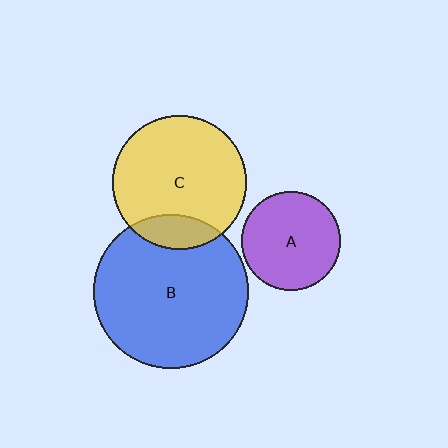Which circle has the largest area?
Circle B (blue).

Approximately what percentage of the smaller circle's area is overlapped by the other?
Approximately 15%.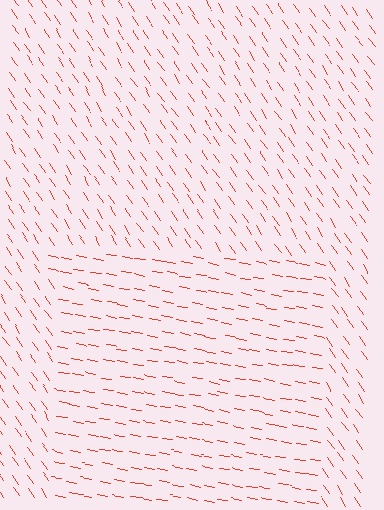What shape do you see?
I see a rectangle.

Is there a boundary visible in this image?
Yes, there is a texture boundary formed by a change in line orientation.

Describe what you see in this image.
The image is filled with small red line segments. A rectangle region in the image has lines oriented differently from the surrounding lines, creating a visible texture boundary.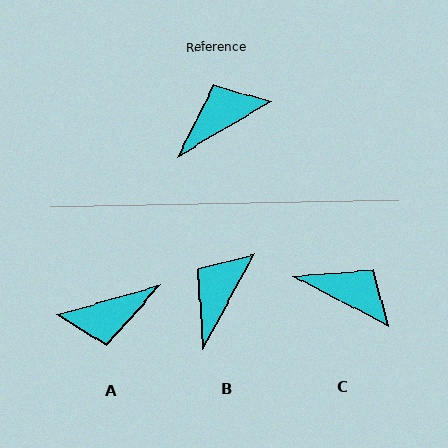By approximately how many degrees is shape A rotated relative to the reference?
Approximately 165 degrees counter-clockwise.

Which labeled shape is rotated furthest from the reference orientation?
A, about 165 degrees away.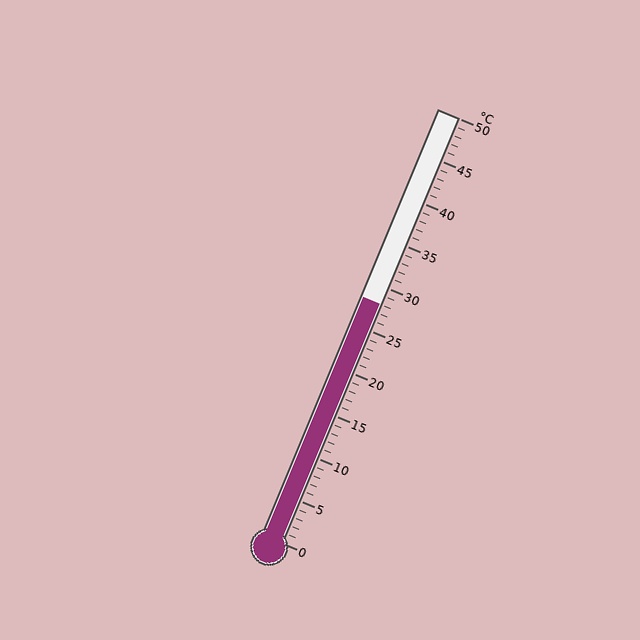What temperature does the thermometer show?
The thermometer shows approximately 28°C.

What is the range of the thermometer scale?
The thermometer scale ranges from 0°C to 50°C.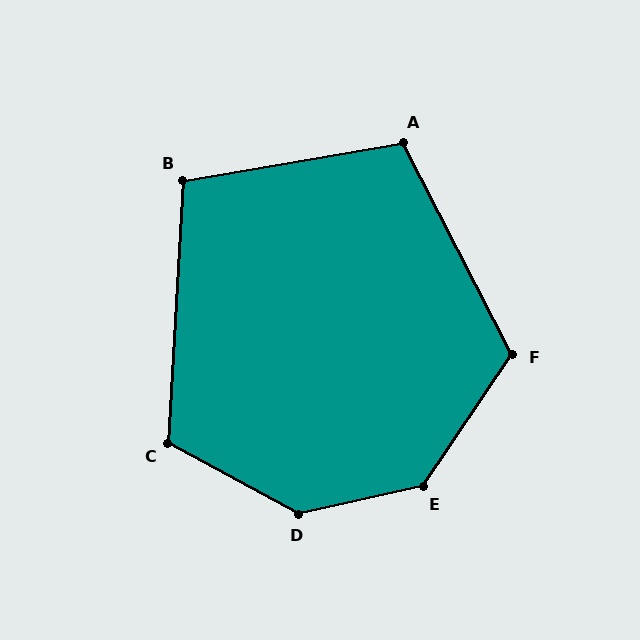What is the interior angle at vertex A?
Approximately 108 degrees (obtuse).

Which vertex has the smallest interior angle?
B, at approximately 103 degrees.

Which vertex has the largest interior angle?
D, at approximately 139 degrees.